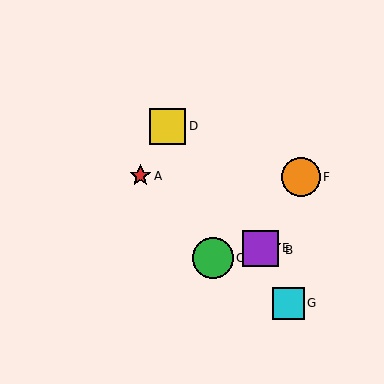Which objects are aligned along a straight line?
Objects A, B, E are aligned along a straight line.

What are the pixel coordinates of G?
Object G is at (288, 303).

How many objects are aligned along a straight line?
3 objects (A, B, E) are aligned along a straight line.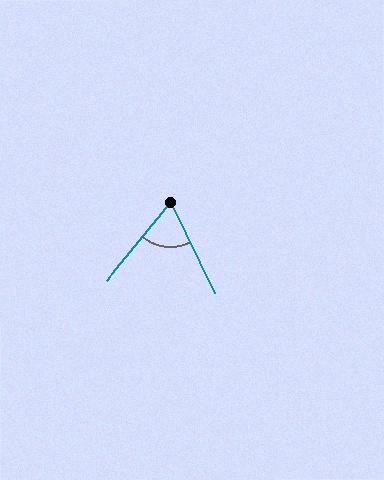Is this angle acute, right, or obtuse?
It is acute.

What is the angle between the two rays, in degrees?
Approximately 66 degrees.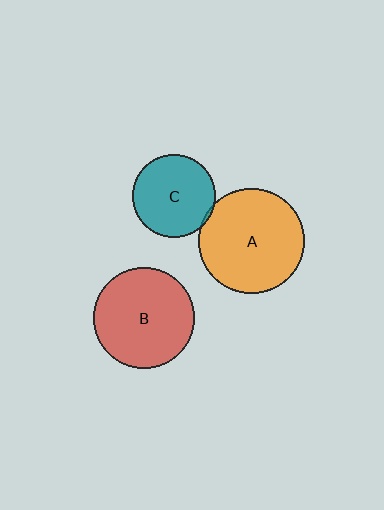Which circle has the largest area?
Circle A (orange).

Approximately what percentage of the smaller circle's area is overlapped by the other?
Approximately 5%.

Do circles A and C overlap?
Yes.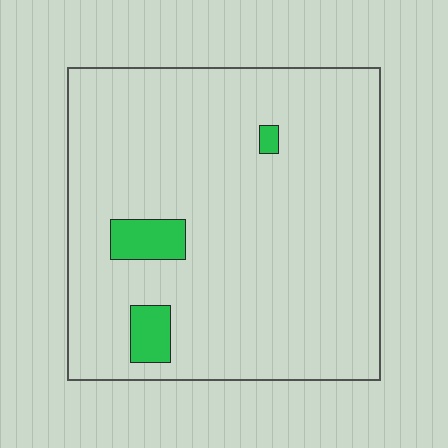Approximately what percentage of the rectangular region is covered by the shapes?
Approximately 5%.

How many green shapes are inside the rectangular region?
3.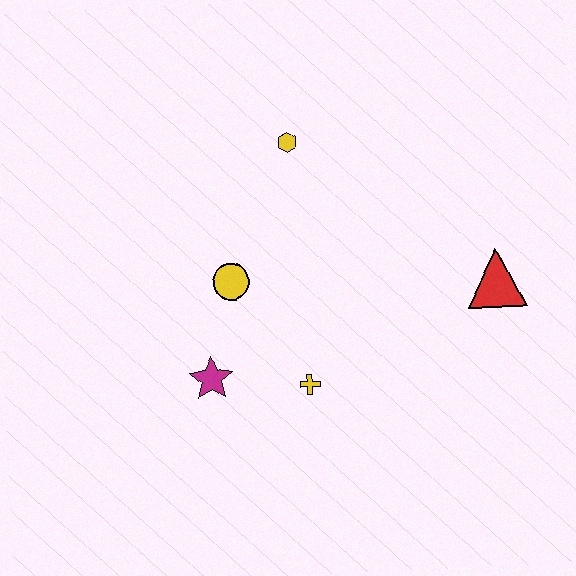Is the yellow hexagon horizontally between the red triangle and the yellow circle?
Yes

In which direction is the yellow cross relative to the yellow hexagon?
The yellow cross is below the yellow hexagon.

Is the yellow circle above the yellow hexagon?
No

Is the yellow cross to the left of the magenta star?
No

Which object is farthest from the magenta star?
The red triangle is farthest from the magenta star.